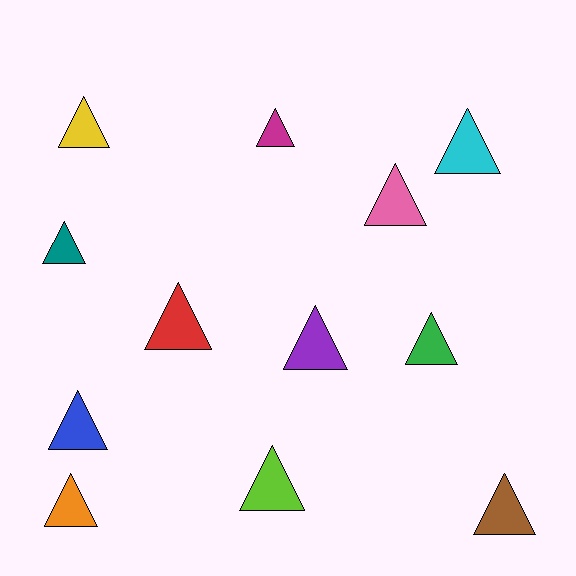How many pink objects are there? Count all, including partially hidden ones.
There is 1 pink object.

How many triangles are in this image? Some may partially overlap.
There are 12 triangles.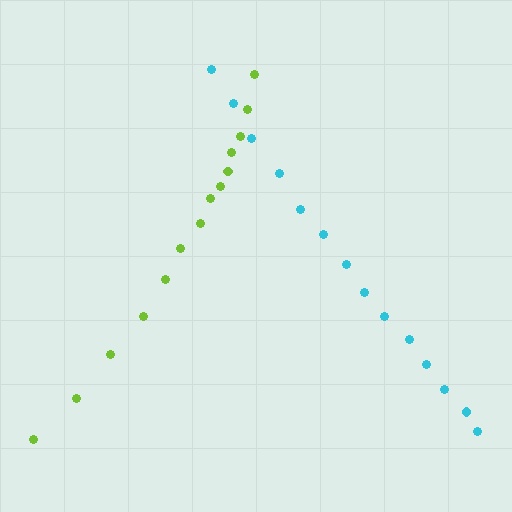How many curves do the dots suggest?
There are 2 distinct paths.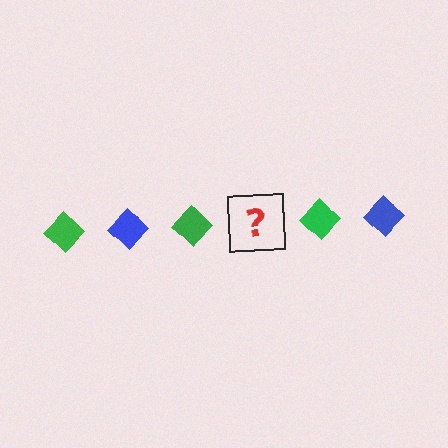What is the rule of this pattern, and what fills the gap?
The rule is that the pattern cycles through green, blue diamonds. The gap should be filled with a blue diamond.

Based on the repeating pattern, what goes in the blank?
The blank should be a blue diamond.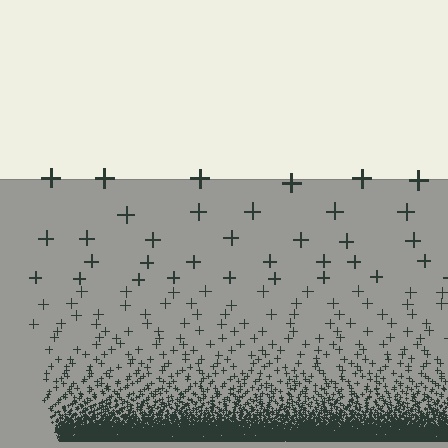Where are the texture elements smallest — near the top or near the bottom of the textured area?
Near the bottom.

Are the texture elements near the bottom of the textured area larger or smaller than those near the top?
Smaller. The gradient is inverted — elements near the bottom are smaller and denser.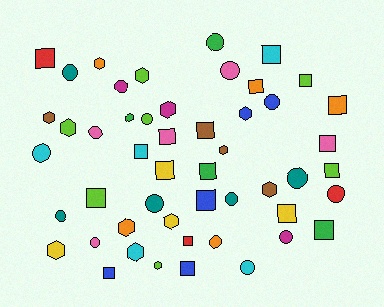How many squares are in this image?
There are 19 squares.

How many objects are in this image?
There are 50 objects.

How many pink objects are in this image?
There are 5 pink objects.